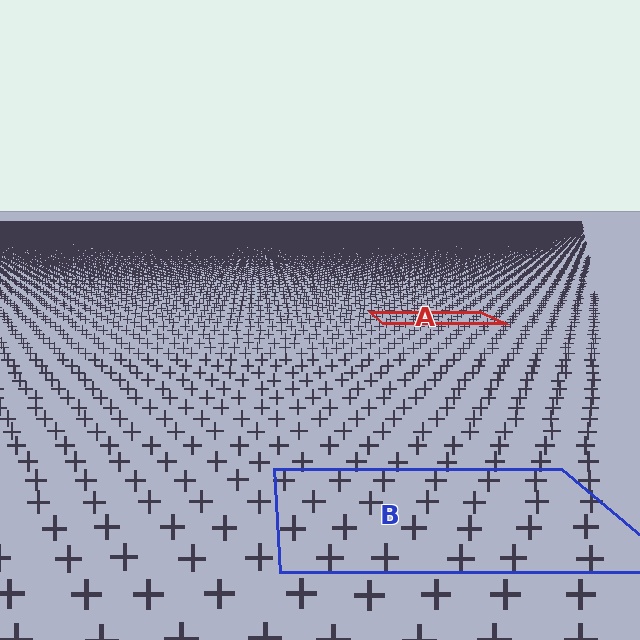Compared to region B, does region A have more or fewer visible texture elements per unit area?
Region A has more texture elements per unit area — they are packed more densely because it is farther away.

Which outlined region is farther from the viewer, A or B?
Region A is farther from the viewer — the texture elements inside it appear smaller and more densely packed.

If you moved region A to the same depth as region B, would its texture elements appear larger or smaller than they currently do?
They would appear larger. At a closer depth, the same texture elements are projected at a bigger on-screen size.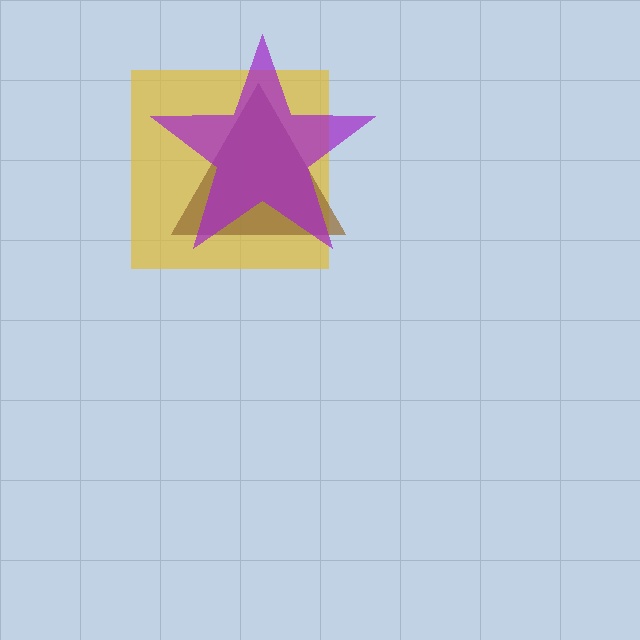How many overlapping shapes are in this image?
There are 3 overlapping shapes in the image.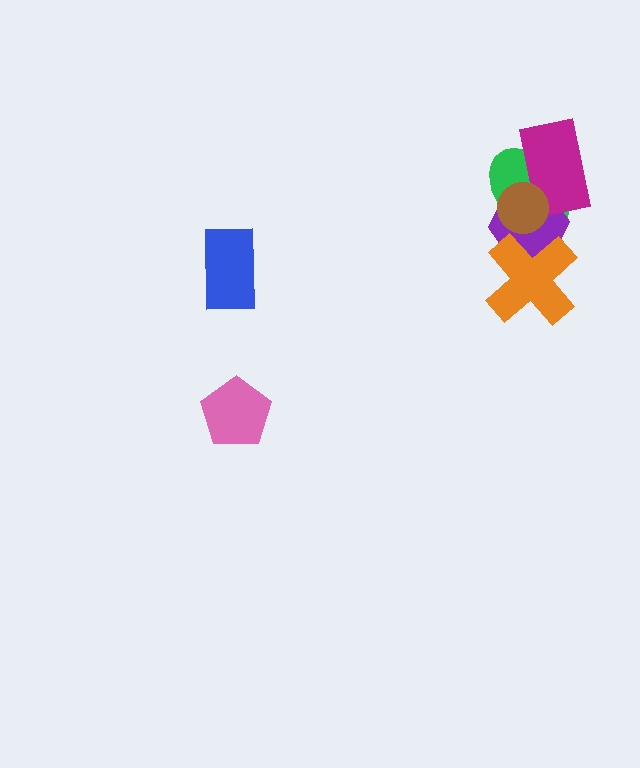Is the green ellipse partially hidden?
Yes, it is partially covered by another shape.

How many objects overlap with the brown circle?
3 objects overlap with the brown circle.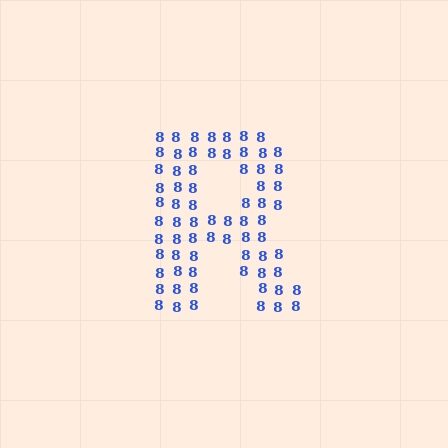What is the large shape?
The large shape is the letter R.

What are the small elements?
The small elements are digit 8's.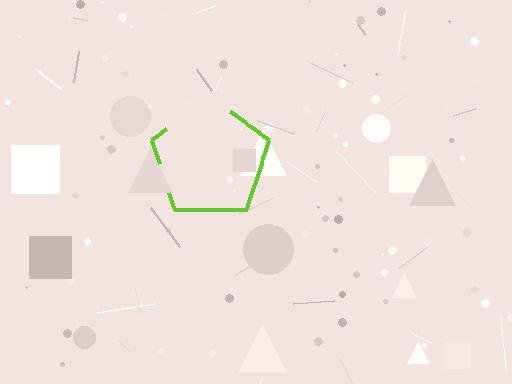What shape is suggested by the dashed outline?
The dashed outline suggests a pentagon.